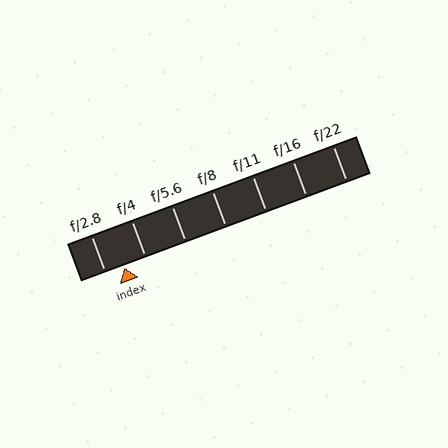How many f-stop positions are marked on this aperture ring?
There are 7 f-stop positions marked.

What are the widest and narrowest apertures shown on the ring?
The widest aperture shown is f/2.8 and the narrowest is f/22.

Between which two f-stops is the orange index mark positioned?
The index mark is between f/2.8 and f/4.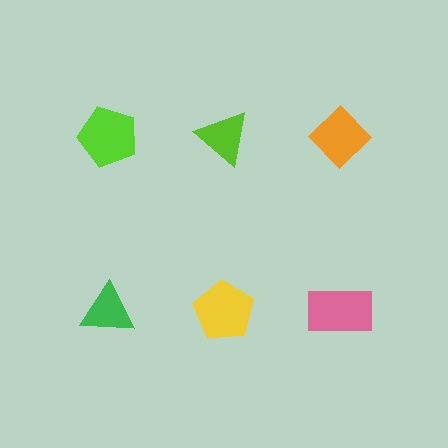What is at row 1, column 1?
A lime pentagon.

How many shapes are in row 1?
3 shapes.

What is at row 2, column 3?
A pink rectangle.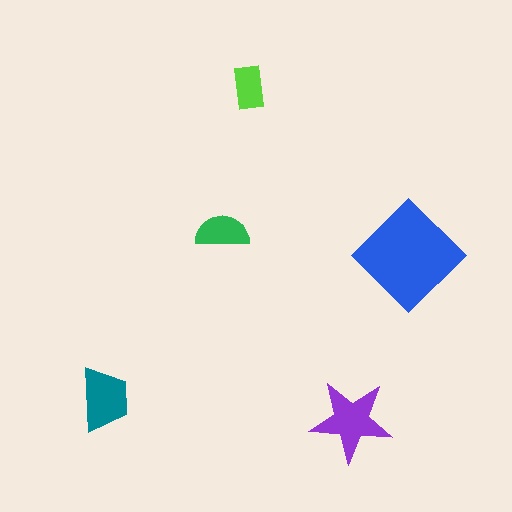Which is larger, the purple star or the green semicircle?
The purple star.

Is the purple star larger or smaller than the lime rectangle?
Larger.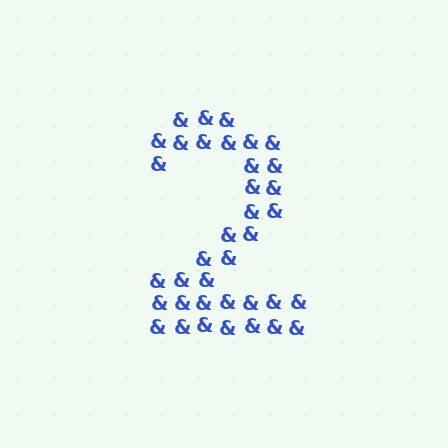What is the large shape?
The large shape is the digit 2.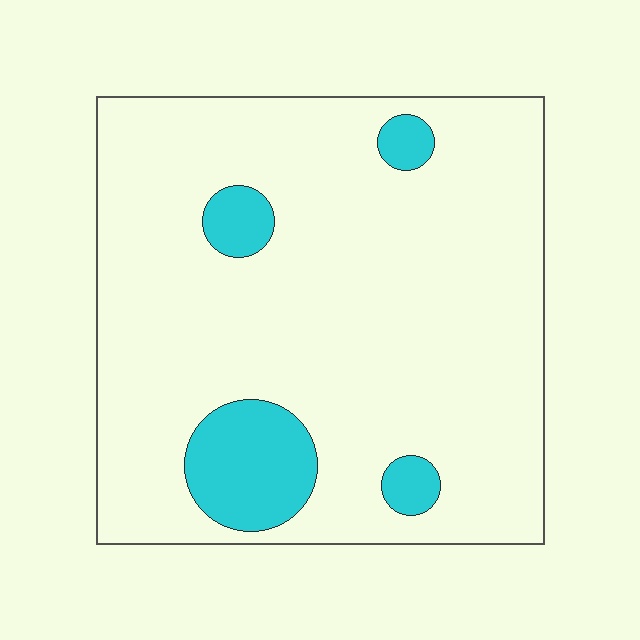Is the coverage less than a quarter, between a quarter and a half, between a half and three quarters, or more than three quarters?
Less than a quarter.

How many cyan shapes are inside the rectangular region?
4.